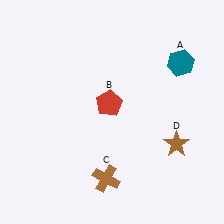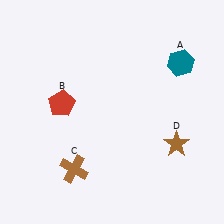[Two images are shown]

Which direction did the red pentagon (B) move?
The red pentagon (B) moved left.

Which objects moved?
The objects that moved are: the red pentagon (B), the brown cross (C).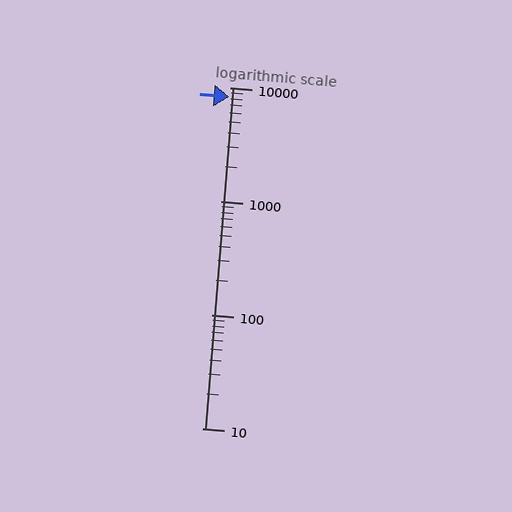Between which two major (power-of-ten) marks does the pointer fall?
The pointer is between 1000 and 10000.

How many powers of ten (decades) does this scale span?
The scale spans 3 decades, from 10 to 10000.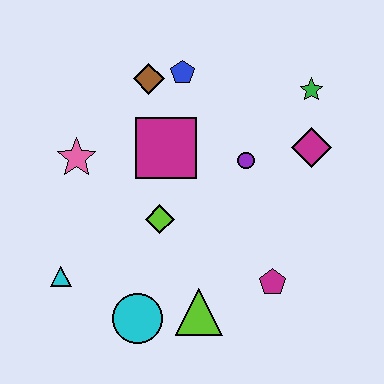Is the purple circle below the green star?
Yes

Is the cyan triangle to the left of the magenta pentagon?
Yes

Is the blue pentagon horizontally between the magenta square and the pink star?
No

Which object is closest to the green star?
The magenta diamond is closest to the green star.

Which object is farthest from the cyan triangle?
The green star is farthest from the cyan triangle.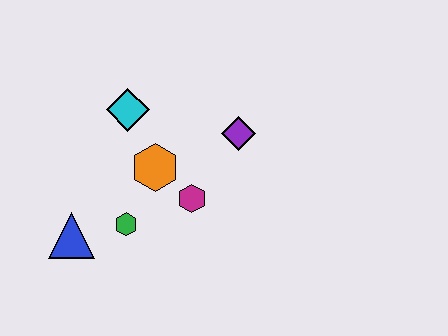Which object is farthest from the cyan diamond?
The blue triangle is farthest from the cyan diamond.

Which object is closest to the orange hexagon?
The magenta hexagon is closest to the orange hexagon.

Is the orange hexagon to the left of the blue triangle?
No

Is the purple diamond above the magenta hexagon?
Yes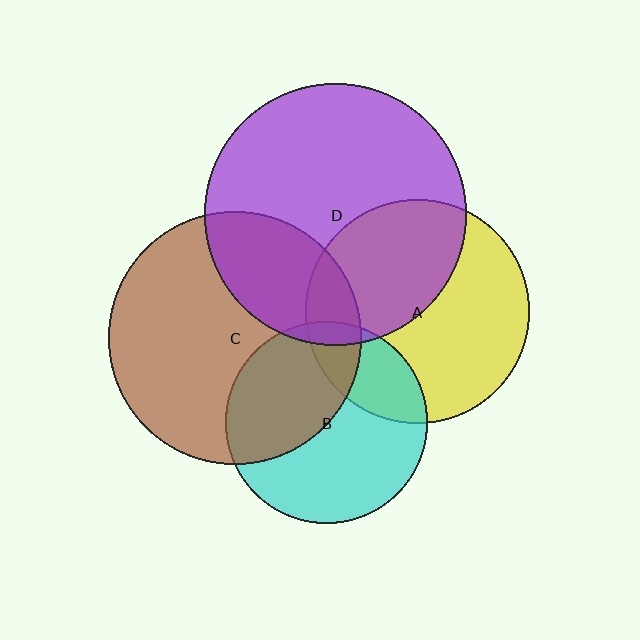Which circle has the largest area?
Circle D (purple).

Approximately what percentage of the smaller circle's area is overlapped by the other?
Approximately 5%.